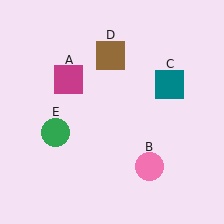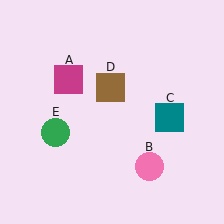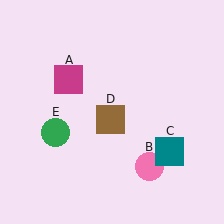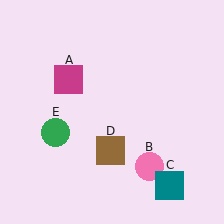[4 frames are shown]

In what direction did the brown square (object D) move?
The brown square (object D) moved down.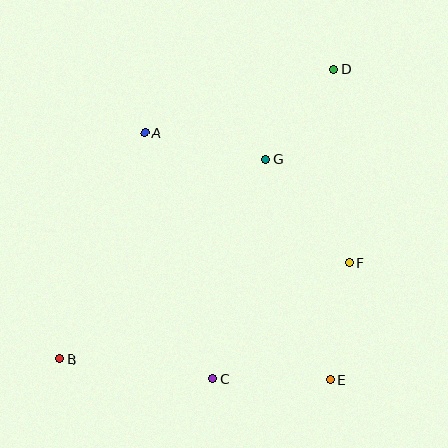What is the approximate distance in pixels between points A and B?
The distance between A and B is approximately 242 pixels.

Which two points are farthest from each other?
Points B and D are farthest from each other.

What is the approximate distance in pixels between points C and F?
The distance between C and F is approximately 179 pixels.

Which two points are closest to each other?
Points D and G are closest to each other.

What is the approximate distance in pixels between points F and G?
The distance between F and G is approximately 133 pixels.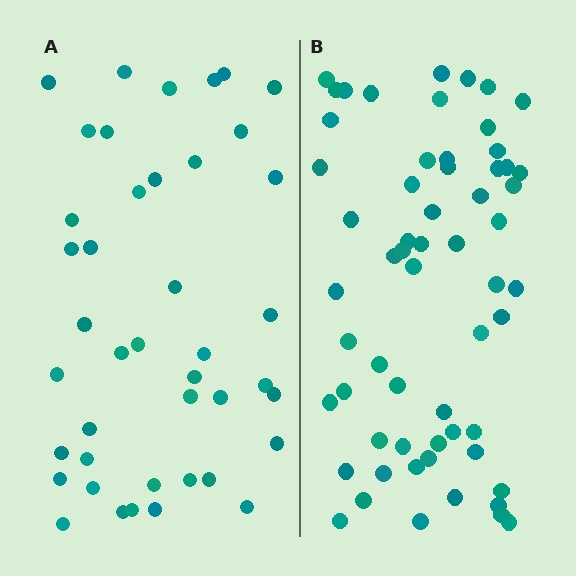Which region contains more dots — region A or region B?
Region B (the right region) has more dots.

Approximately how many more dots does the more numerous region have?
Region B has approximately 20 more dots than region A.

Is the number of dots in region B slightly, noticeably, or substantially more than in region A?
Region B has noticeably more, but not dramatically so. The ratio is roughly 1.4 to 1.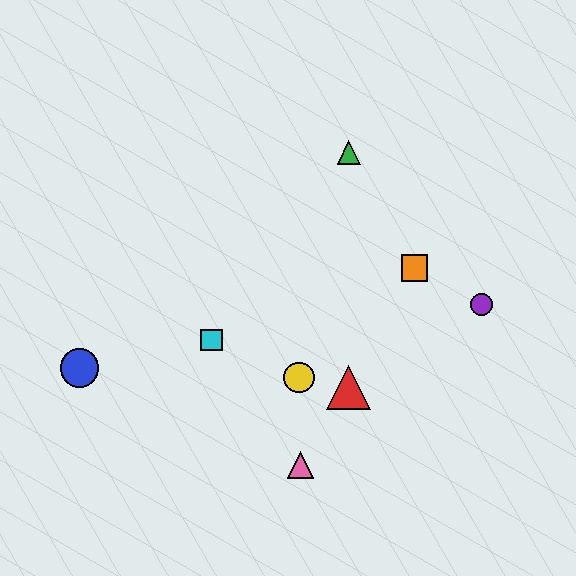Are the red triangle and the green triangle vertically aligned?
Yes, both are at x≈349.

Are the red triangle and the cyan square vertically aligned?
No, the red triangle is at x≈349 and the cyan square is at x≈211.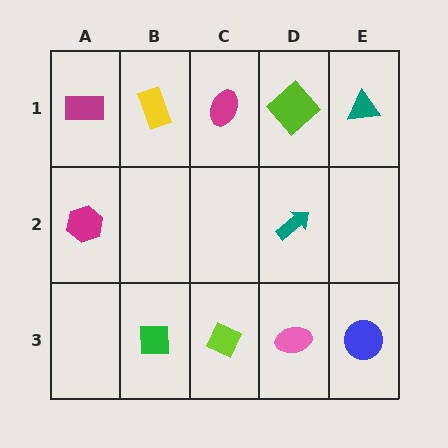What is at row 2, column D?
A teal arrow.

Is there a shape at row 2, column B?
No, that cell is empty.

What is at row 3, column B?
A green square.